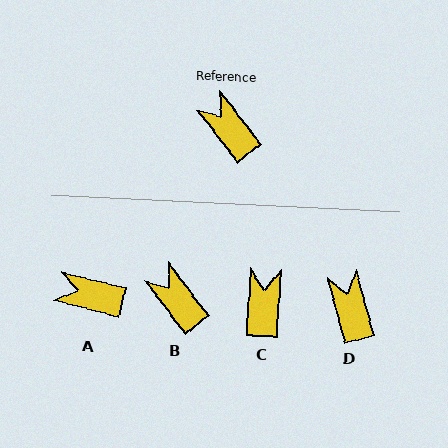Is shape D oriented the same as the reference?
No, it is off by about 23 degrees.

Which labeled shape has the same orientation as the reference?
B.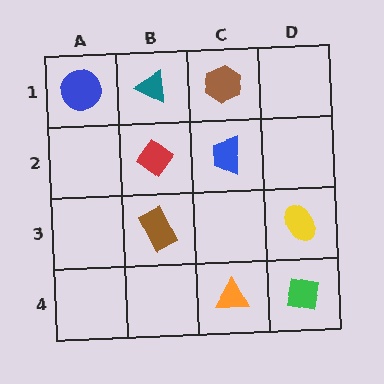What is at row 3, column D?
A yellow ellipse.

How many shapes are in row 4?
2 shapes.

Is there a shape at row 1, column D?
No, that cell is empty.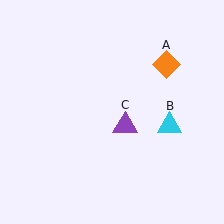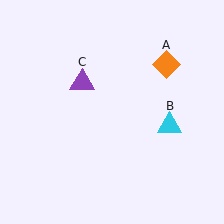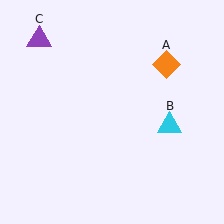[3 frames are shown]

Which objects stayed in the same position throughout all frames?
Orange diamond (object A) and cyan triangle (object B) remained stationary.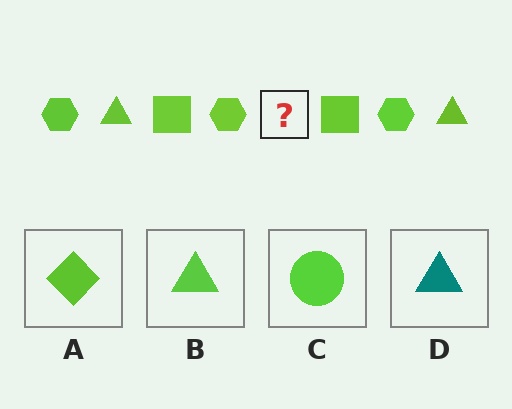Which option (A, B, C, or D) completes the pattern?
B.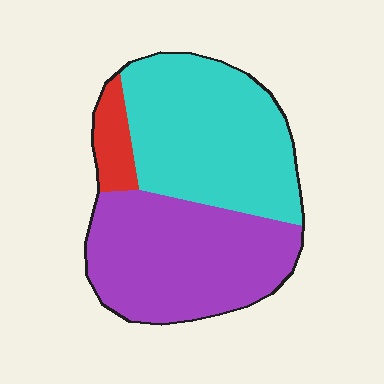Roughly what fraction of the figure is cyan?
Cyan takes up between a quarter and a half of the figure.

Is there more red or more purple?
Purple.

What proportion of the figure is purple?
Purple covers about 45% of the figure.